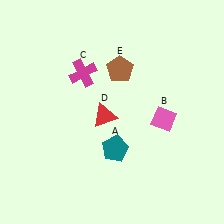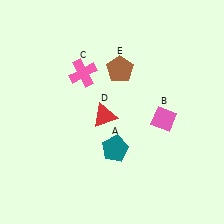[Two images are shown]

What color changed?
The cross (C) changed from magenta in Image 1 to pink in Image 2.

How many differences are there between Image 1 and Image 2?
There is 1 difference between the two images.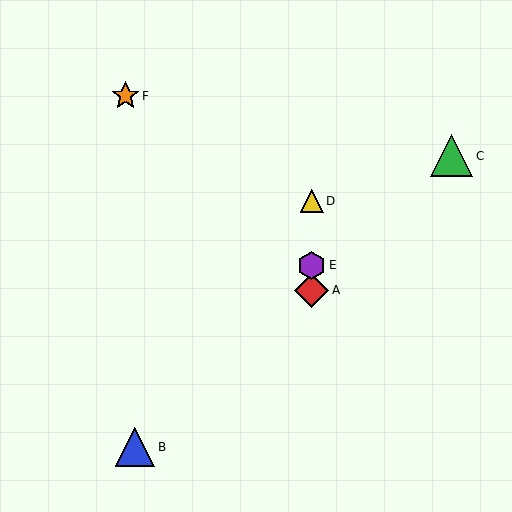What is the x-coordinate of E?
Object E is at x≈312.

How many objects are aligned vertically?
3 objects (A, D, E) are aligned vertically.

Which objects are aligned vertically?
Objects A, D, E are aligned vertically.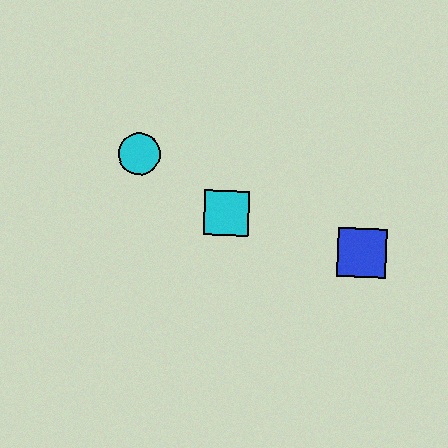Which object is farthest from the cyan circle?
The blue square is farthest from the cyan circle.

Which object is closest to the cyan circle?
The cyan square is closest to the cyan circle.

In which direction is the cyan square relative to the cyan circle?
The cyan square is to the right of the cyan circle.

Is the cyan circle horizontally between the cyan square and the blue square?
No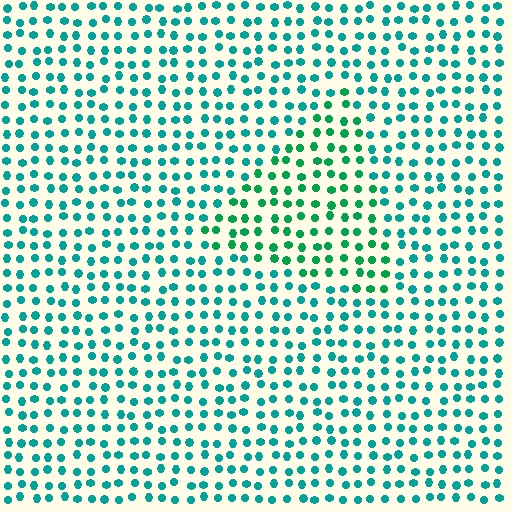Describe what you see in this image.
The image is filled with small teal elements in a uniform arrangement. A triangle-shaped region is visible where the elements are tinted to a slightly different hue, forming a subtle color boundary.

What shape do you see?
I see a triangle.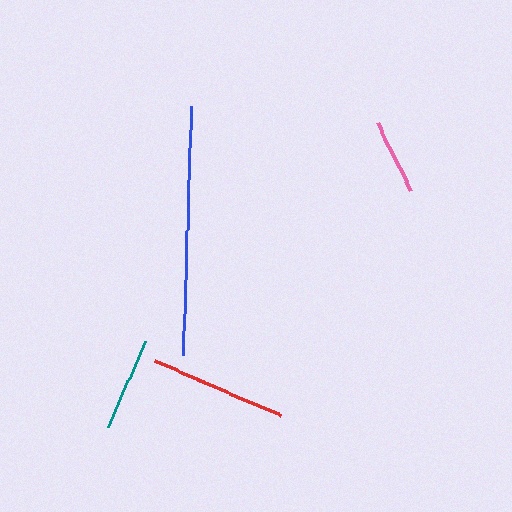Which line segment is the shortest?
The pink line is the shortest at approximately 75 pixels.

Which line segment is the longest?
The blue line is the longest at approximately 248 pixels.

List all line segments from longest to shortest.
From longest to shortest: blue, red, teal, pink.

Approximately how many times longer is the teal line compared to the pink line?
The teal line is approximately 1.3 times the length of the pink line.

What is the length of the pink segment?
The pink segment is approximately 75 pixels long.